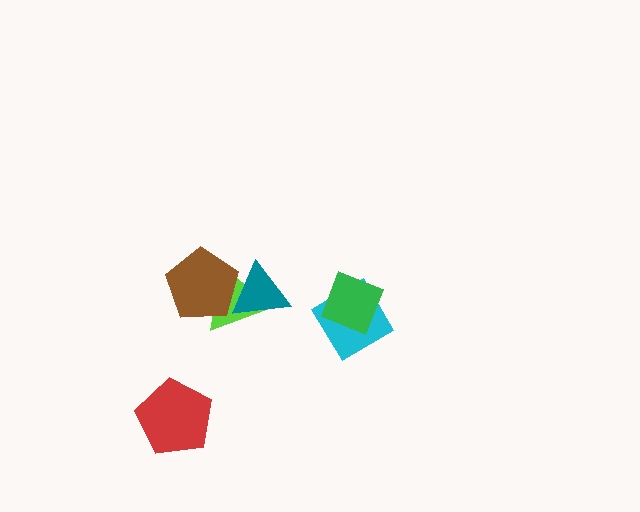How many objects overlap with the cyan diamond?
1 object overlaps with the cyan diamond.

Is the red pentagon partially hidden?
No, no other shape covers it.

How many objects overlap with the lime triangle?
2 objects overlap with the lime triangle.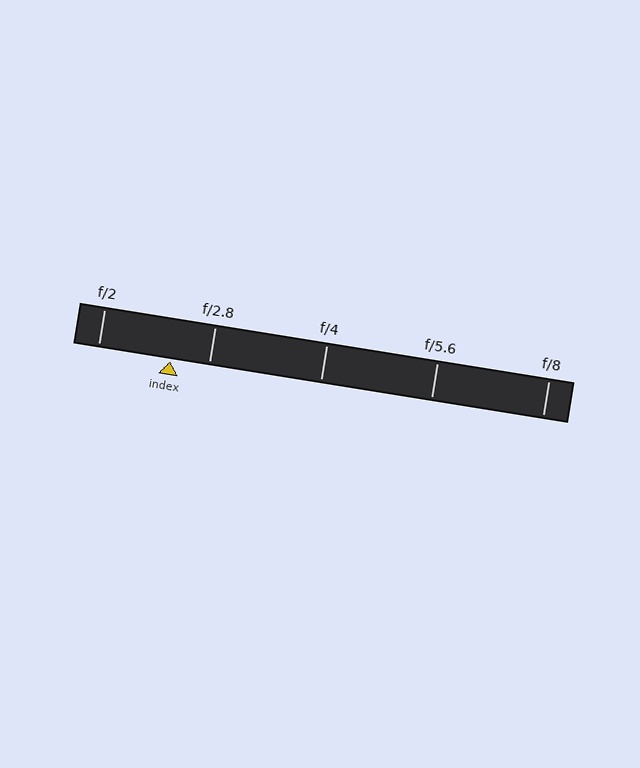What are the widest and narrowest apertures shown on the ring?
The widest aperture shown is f/2 and the narrowest is f/8.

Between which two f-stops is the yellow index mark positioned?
The index mark is between f/2 and f/2.8.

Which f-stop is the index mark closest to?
The index mark is closest to f/2.8.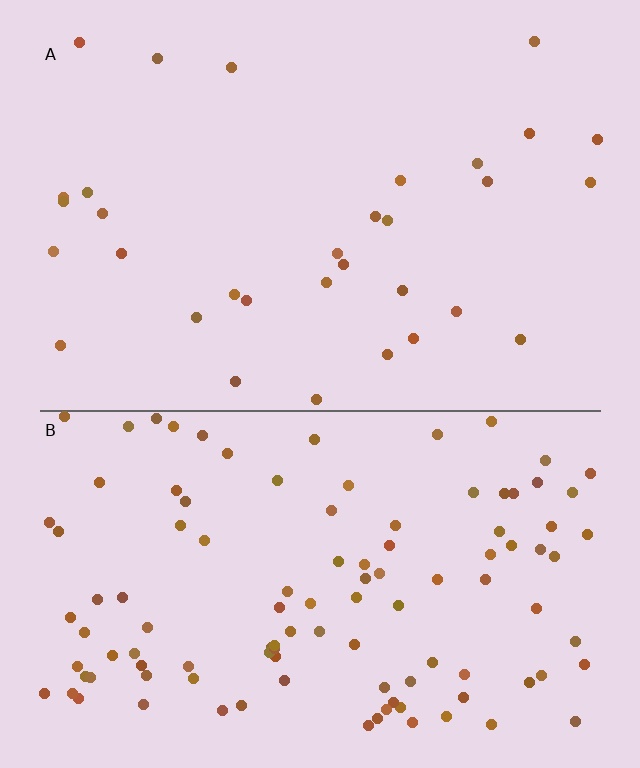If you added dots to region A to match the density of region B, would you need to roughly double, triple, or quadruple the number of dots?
Approximately triple.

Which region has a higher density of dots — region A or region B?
B (the bottom).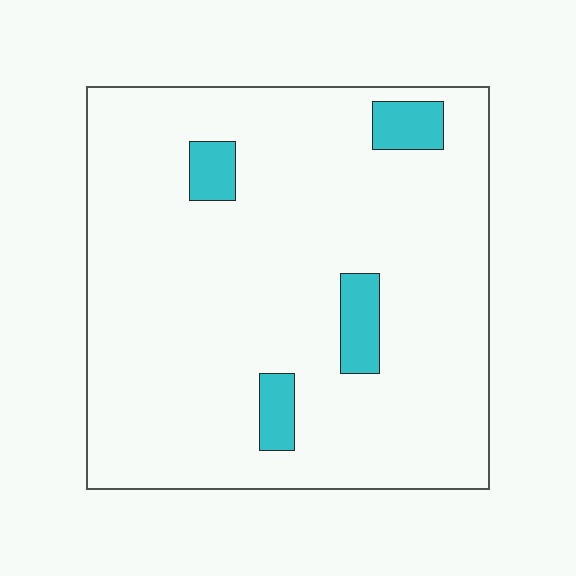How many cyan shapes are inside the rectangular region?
4.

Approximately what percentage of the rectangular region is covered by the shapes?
Approximately 10%.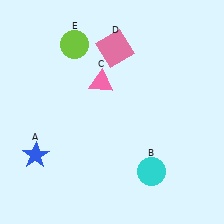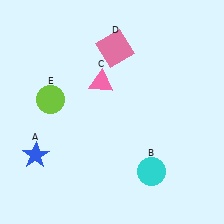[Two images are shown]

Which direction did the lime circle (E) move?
The lime circle (E) moved down.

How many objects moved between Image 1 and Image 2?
1 object moved between the two images.